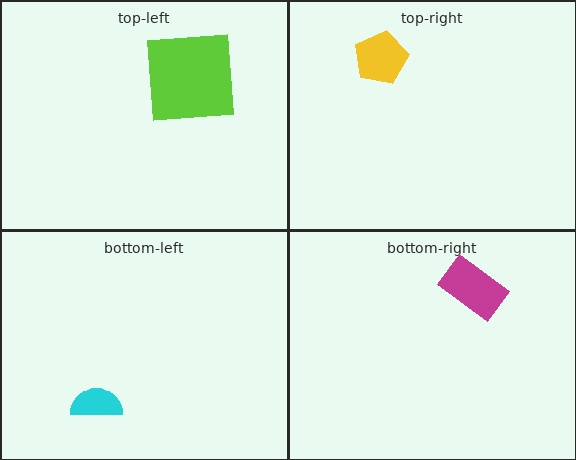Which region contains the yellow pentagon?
The top-right region.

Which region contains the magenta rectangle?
The bottom-right region.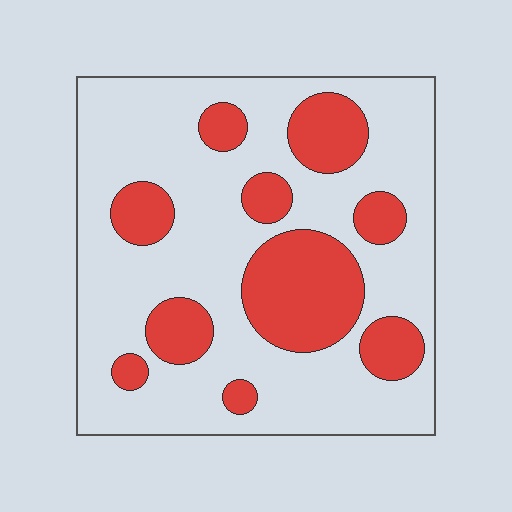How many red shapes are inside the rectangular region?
10.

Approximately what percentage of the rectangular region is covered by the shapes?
Approximately 30%.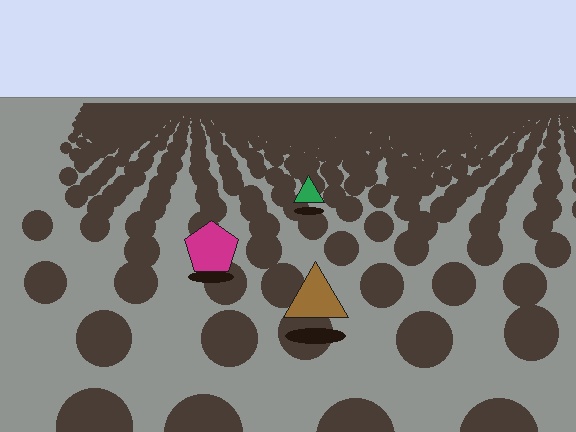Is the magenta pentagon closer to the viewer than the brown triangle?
No. The brown triangle is closer — you can tell from the texture gradient: the ground texture is coarser near it.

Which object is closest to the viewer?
The brown triangle is closest. The texture marks near it are larger and more spread out.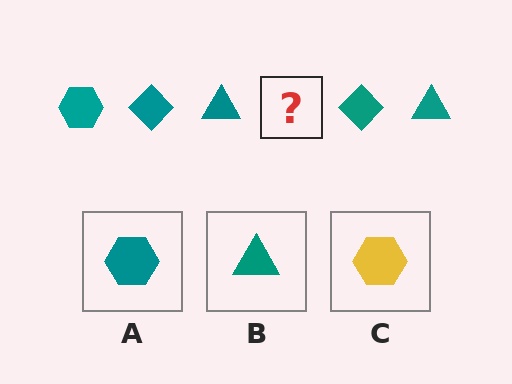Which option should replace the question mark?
Option A.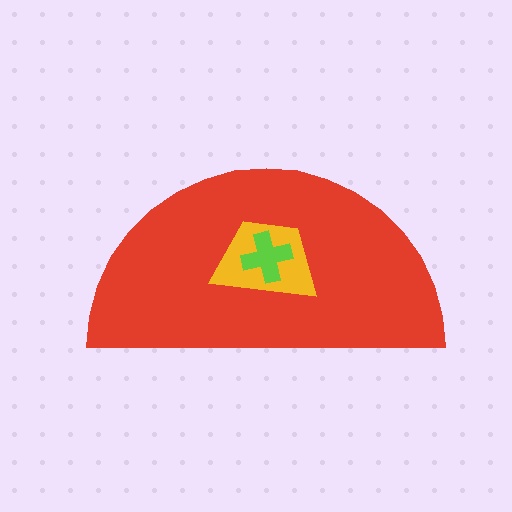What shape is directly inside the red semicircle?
The yellow trapezoid.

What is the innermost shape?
The lime cross.